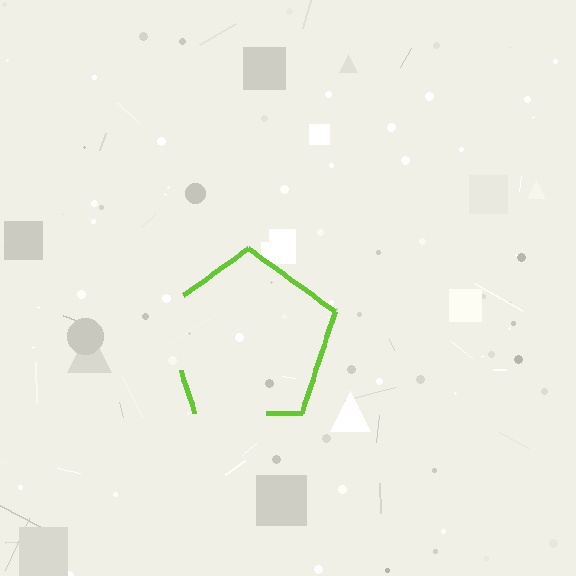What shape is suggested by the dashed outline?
The dashed outline suggests a pentagon.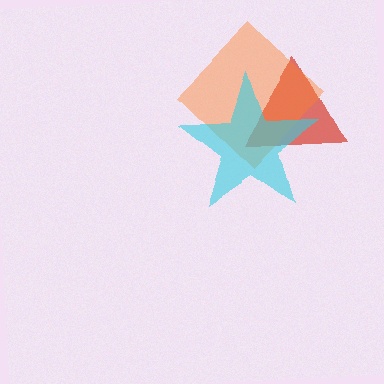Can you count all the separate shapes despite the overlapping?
Yes, there are 3 separate shapes.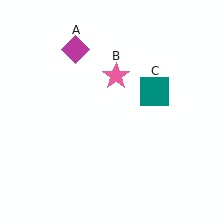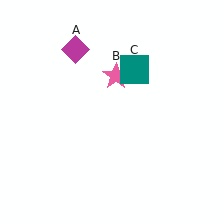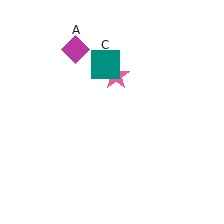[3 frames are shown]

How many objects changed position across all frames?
1 object changed position: teal square (object C).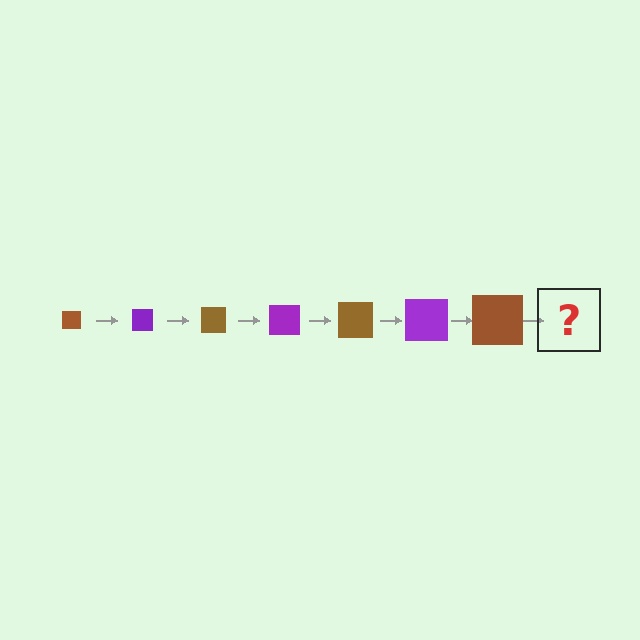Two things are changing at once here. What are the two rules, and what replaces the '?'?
The two rules are that the square grows larger each step and the color cycles through brown and purple. The '?' should be a purple square, larger than the previous one.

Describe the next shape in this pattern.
It should be a purple square, larger than the previous one.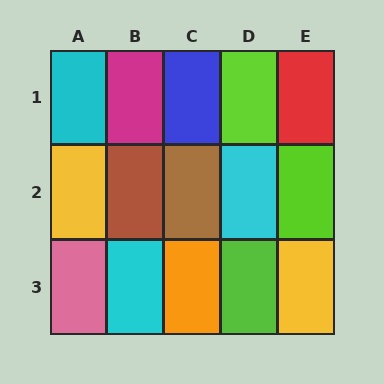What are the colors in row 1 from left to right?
Cyan, magenta, blue, lime, red.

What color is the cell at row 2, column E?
Lime.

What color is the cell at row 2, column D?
Cyan.